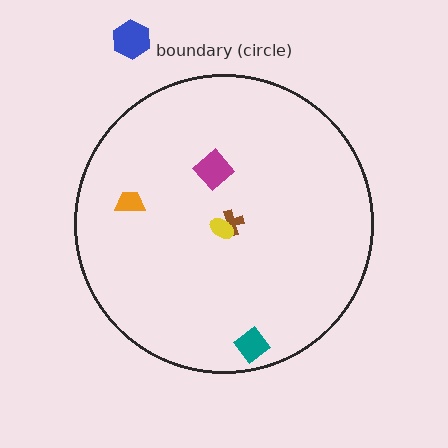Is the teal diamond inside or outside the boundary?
Inside.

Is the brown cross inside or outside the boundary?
Inside.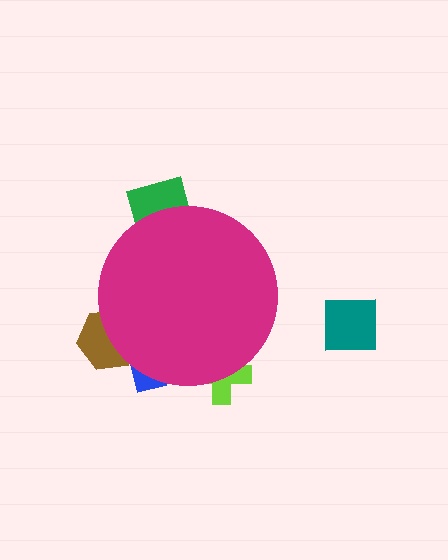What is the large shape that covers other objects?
A magenta circle.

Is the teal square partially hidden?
No, the teal square is fully visible.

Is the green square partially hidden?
Yes, the green square is partially hidden behind the magenta circle.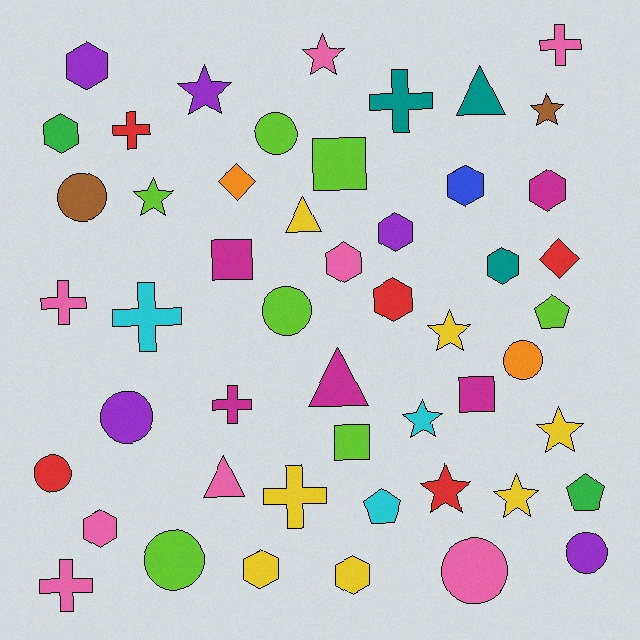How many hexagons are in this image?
There are 11 hexagons.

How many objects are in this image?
There are 50 objects.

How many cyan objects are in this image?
There are 3 cyan objects.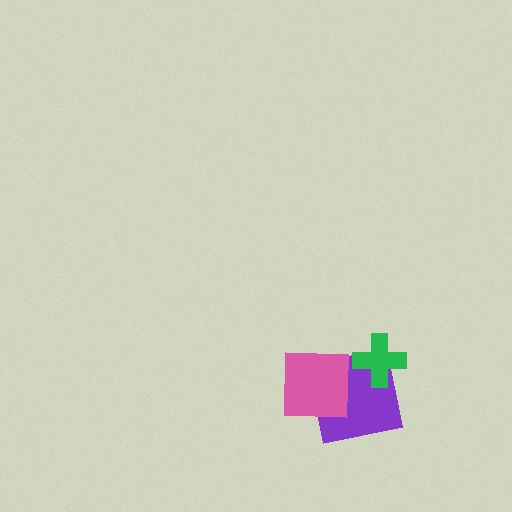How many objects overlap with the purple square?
2 objects overlap with the purple square.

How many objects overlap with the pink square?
1 object overlaps with the pink square.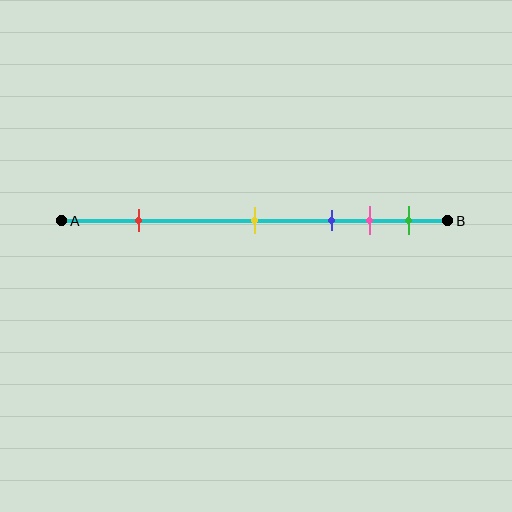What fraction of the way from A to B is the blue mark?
The blue mark is approximately 70% (0.7) of the way from A to B.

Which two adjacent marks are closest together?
The pink and green marks are the closest adjacent pair.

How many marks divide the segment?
There are 5 marks dividing the segment.